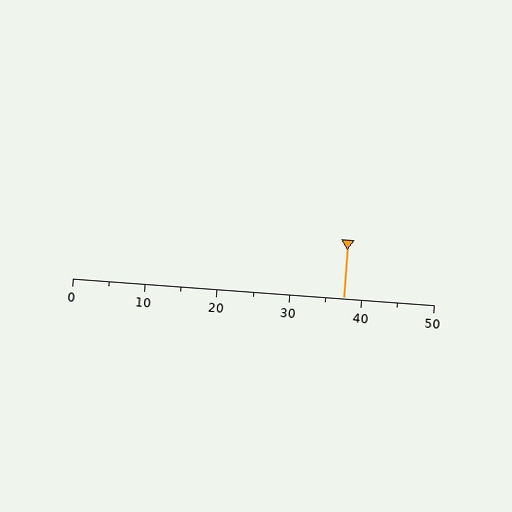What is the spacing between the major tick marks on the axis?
The major ticks are spaced 10 apart.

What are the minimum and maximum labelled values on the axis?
The axis runs from 0 to 50.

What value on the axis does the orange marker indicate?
The marker indicates approximately 37.5.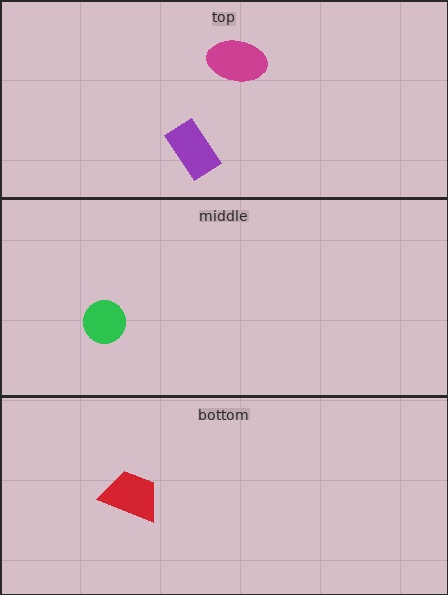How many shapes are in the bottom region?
1.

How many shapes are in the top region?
2.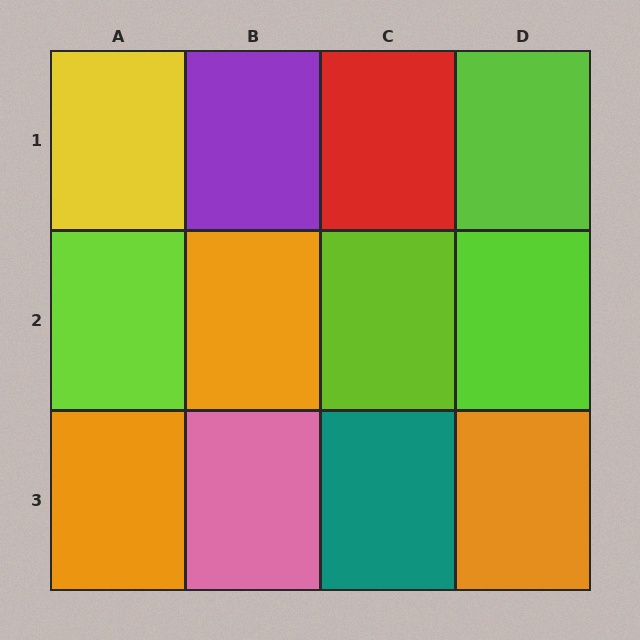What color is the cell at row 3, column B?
Pink.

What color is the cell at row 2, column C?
Lime.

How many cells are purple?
1 cell is purple.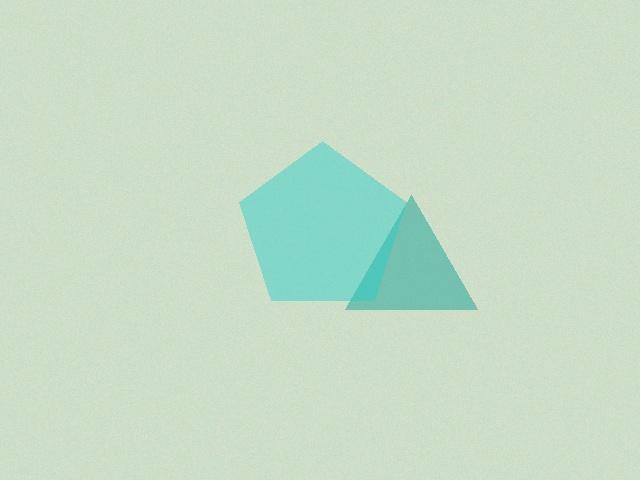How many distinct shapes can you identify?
There are 2 distinct shapes: a teal triangle, a cyan pentagon.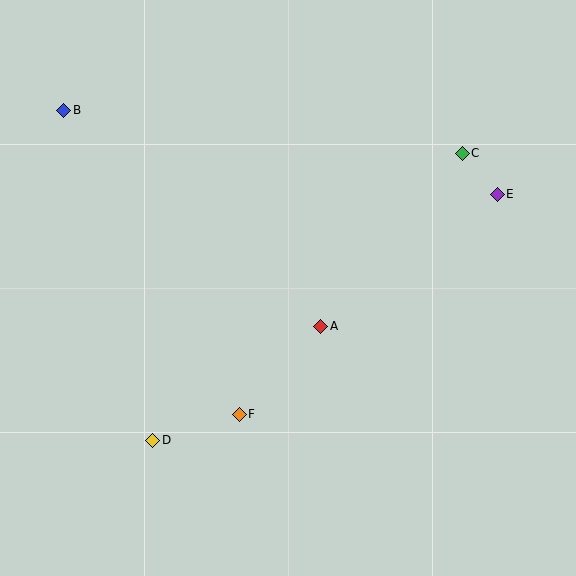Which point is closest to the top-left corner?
Point B is closest to the top-left corner.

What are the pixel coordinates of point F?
Point F is at (239, 414).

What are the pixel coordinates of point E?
Point E is at (497, 194).